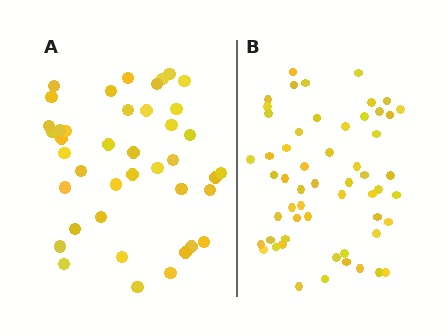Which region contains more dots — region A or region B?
Region B (the right region) has more dots.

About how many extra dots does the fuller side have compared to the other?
Region B has approximately 15 more dots than region A.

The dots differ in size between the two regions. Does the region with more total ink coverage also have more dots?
No. Region A has more total ink coverage because its dots are larger, but region B actually contains more individual dots. Total area can be misleading — the number of items is what matters here.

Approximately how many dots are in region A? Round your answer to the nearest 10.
About 40 dots. (The exact count is 41, which rounds to 40.)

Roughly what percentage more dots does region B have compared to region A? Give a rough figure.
About 35% more.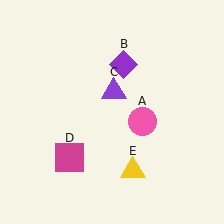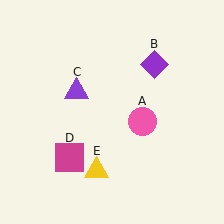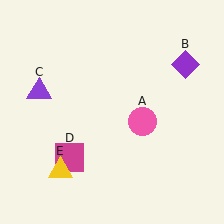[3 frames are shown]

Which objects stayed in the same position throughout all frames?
Pink circle (object A) and magenta square (object D) remained stationary.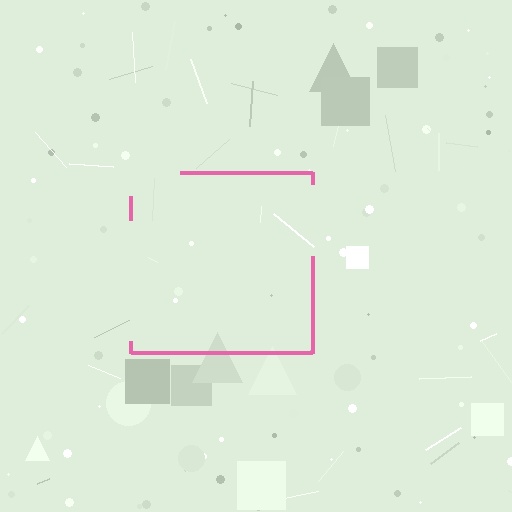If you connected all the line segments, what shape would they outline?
They would outline a square.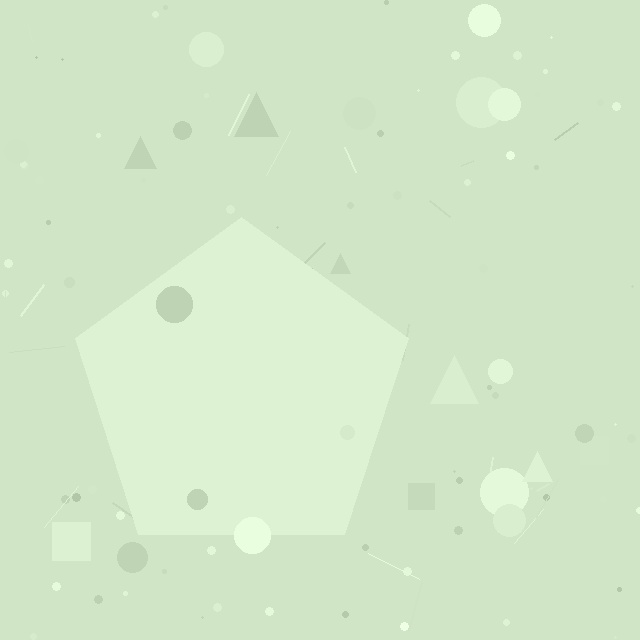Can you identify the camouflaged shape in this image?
The camouflaged shape is a pentagon.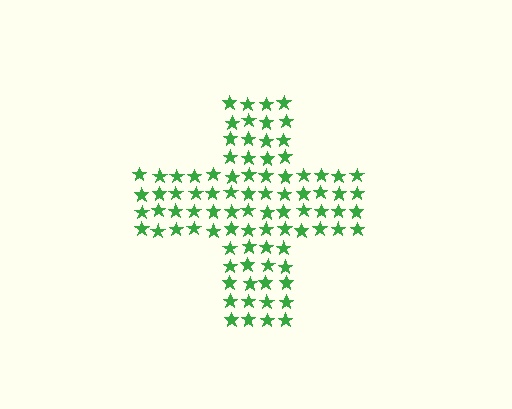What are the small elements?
The small elements are stars.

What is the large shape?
The large shape is a cross.